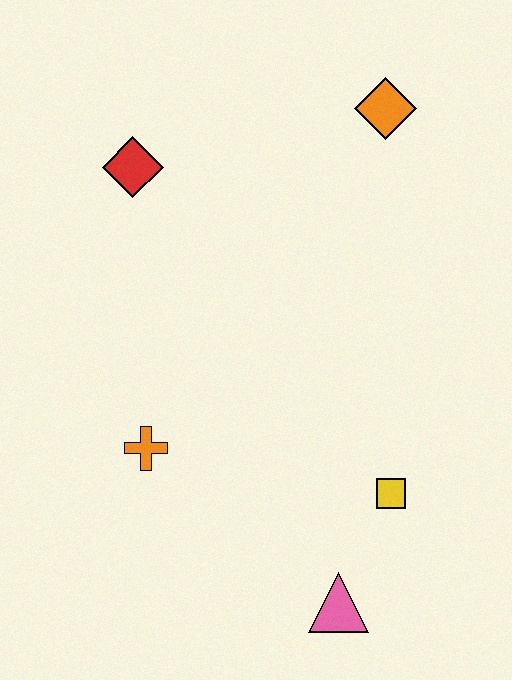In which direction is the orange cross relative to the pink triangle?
The orange cross is to the left of the pink triangle.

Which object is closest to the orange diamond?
The red diamond is closest to the orange diamond.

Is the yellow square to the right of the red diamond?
Yes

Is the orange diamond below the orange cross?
No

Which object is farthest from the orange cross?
The orange diamond is farthest from the orange cross.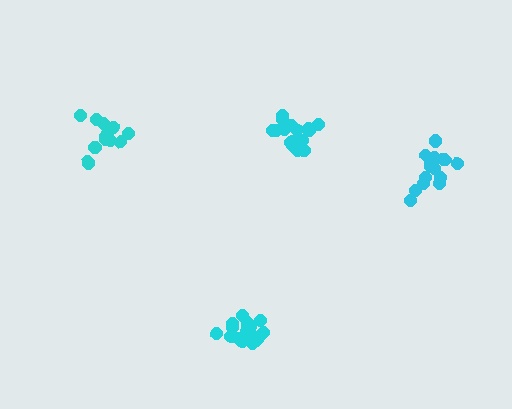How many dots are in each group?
Group 1: 18 dots, Group 2: 17 dots, Group 3: 17 dots, Group 4: 13 dots (65 total).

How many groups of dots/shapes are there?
There are 4 groups.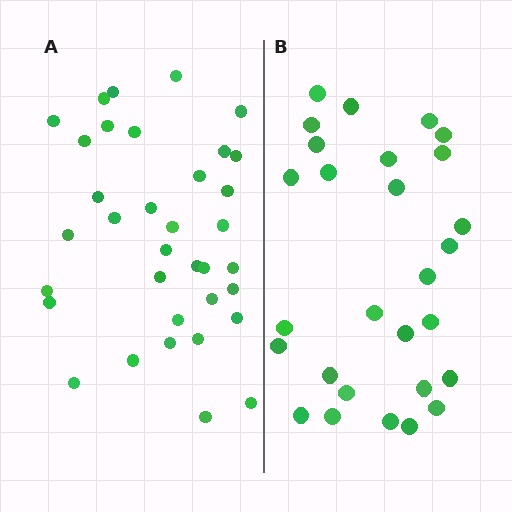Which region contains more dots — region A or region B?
Region A (the left region) has more dots.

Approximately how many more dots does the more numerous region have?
Region A has roughly 8 or so more dots than region B.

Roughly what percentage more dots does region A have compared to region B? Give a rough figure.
About 25% more.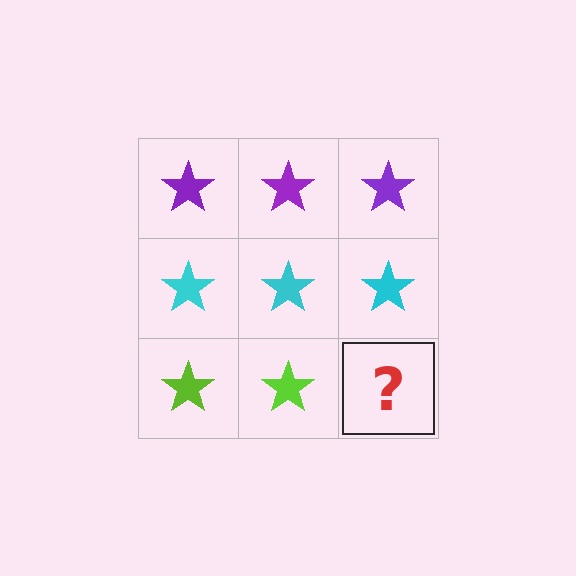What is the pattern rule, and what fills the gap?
The rule is that each row has a consistent color. The gap should be filled with a lime star.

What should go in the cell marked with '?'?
The missing cell should contain a lime star.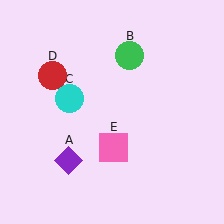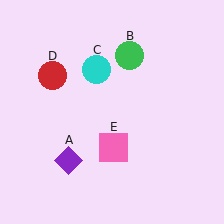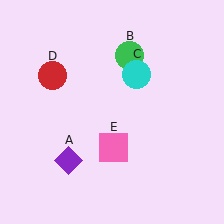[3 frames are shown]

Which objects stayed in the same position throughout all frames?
Purple diamond (object A) and green circle (object B) and red circle (object D) and pink square (object E) remained stationary.